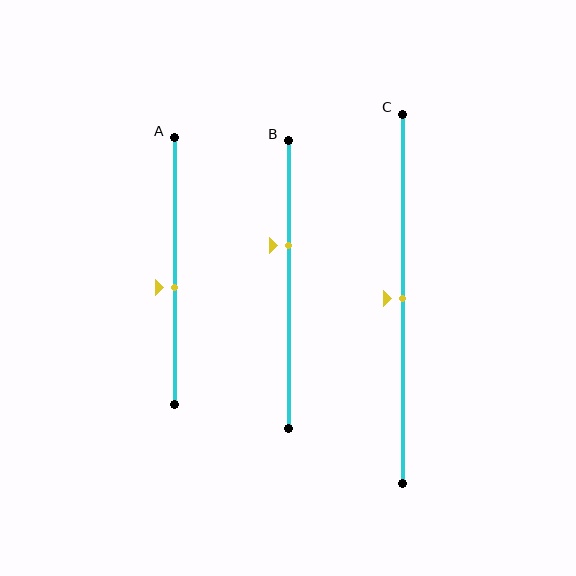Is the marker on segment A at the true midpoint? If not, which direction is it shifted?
No, the marker on segment A is shifted downward by about 6% of the segment length.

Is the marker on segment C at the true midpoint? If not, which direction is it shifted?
Yes, the marker on segment C is at the true midpoint.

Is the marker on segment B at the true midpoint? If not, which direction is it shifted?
No, the marker on segment B is shifted upward by about 14% of the segment length.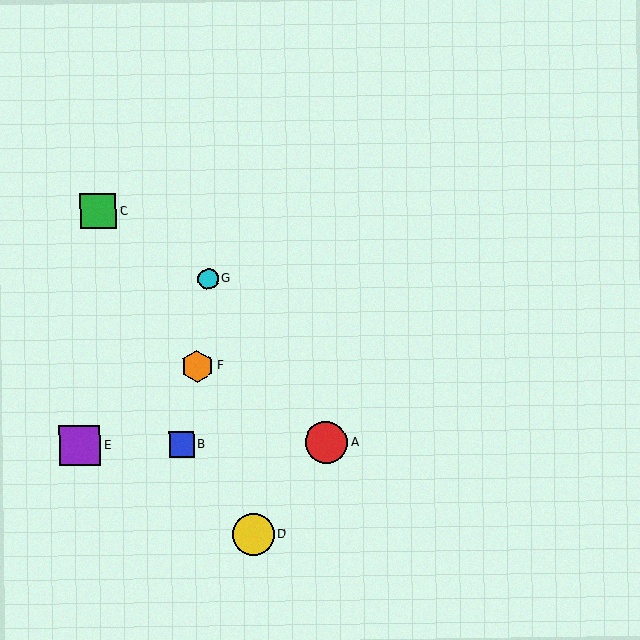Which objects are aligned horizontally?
Objects A, B, E are aligned horizontally.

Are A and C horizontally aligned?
No, A is at y≈442 and C is at y≈211.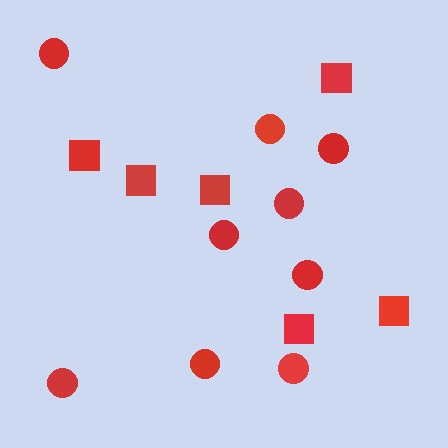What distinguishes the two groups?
There are 2 groups: one group of circles (9) and one group of squares (6).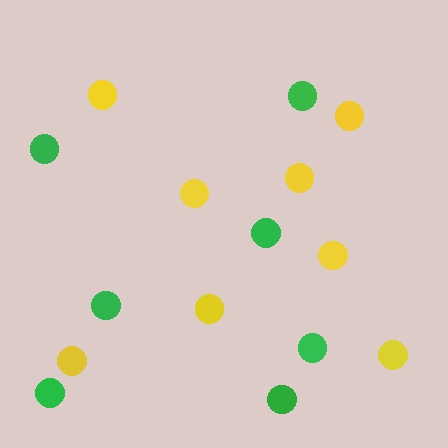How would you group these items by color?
There are 2 groups: one group of green circles (7) and one group of yellow circles (8).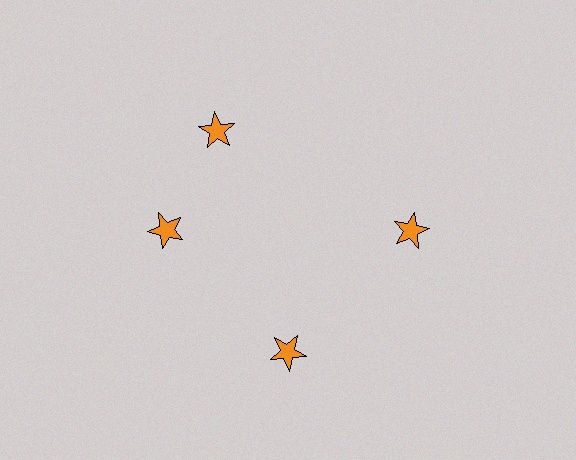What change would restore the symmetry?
The symmetry would be restored by rotating it back into even spacing with its neighbors so that all 4 stars sit at equal angles and equal distance from the center.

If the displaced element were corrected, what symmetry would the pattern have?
It would have 4-fold rotational symmetry — the pattern would map onto itself every 90 degrees.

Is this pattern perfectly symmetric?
No. The 4 orange stars are arranged in a ring, but one element near the 12 o'clock position is rotated out of alignment along the ring, breaking the 4-fold rotational symmetry.